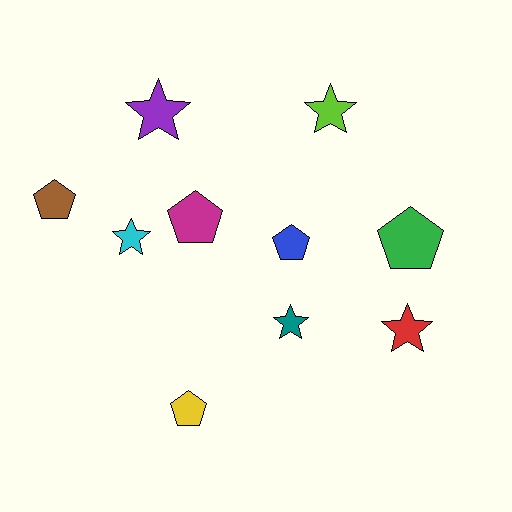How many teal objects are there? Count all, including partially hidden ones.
There is 1 teal object.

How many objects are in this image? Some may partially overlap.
There are 10 objects.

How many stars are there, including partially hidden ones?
There are 5 stars.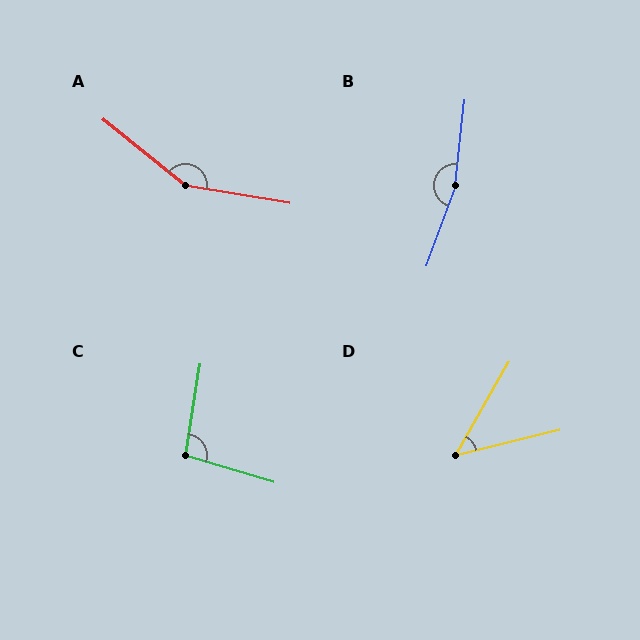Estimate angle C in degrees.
Approximately 98 degrees.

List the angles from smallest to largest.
D (47°), C (98°), A (151°), B (166°).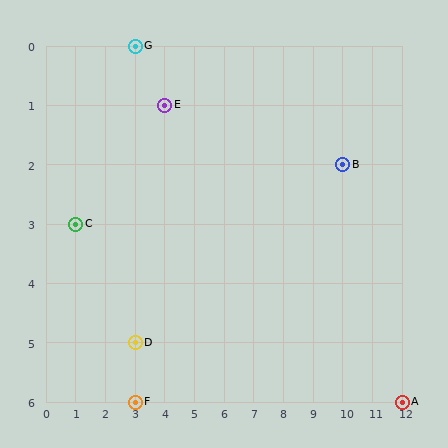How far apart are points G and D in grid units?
Points G and D are 5 rows apart.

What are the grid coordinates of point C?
Point C is at grid coordinates (1, 3).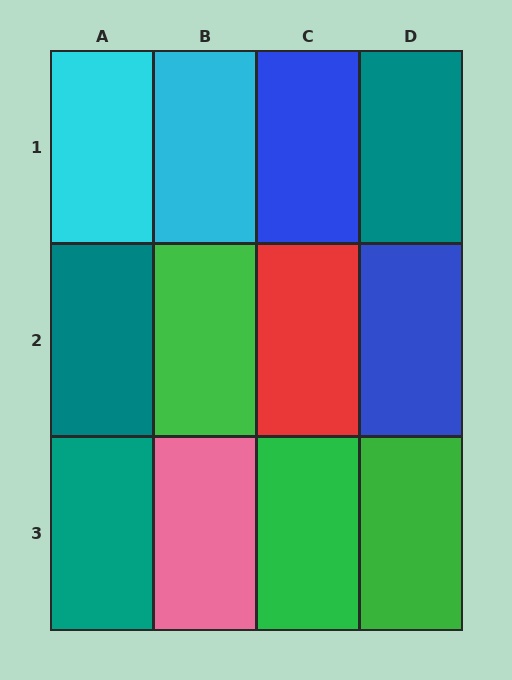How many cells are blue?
2 cells are blue.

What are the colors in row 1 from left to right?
Cyan, cyan, blue, teal.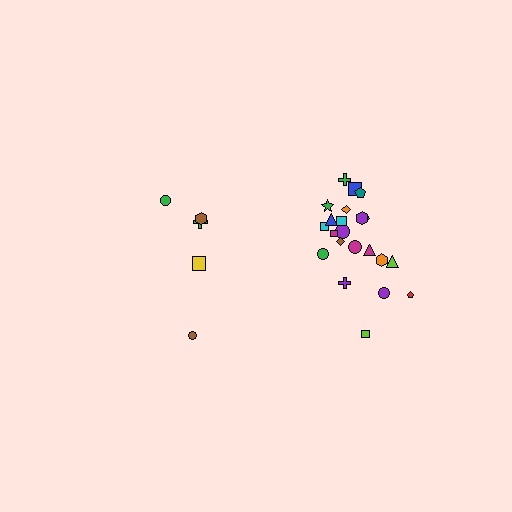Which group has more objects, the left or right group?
The right group.